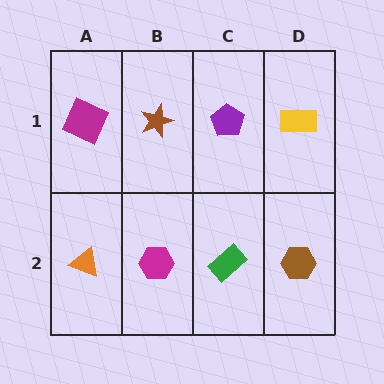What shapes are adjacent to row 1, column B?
A magenta hexagon (row 2, column B), a magenta square (row 1, column A), a purple pentagon (row 1, column C).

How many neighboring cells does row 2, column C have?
3.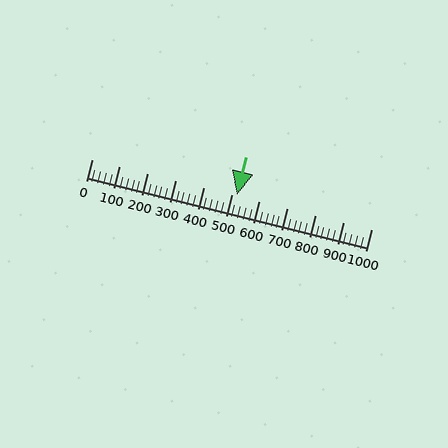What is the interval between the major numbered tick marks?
The major tick marks are spaced 100 units apart.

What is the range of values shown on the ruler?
The ruler shows values from 0 to 1000.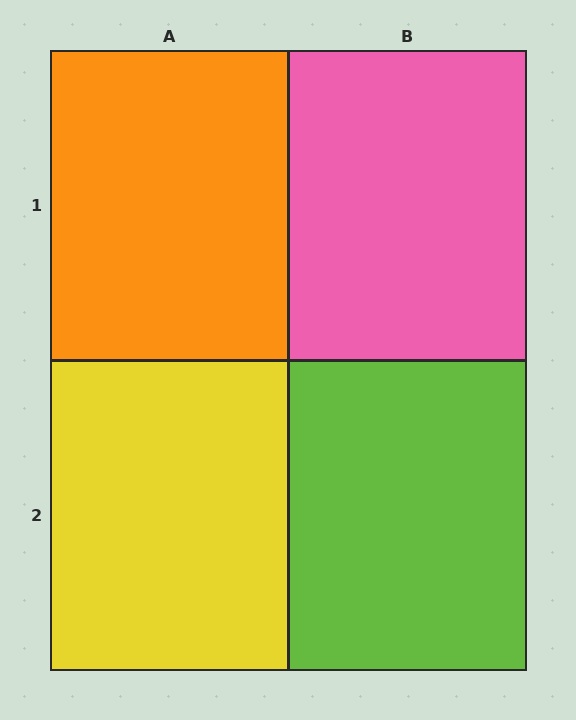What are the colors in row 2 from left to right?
Yellow, lime.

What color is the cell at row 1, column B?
Pink.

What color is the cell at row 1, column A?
Orange.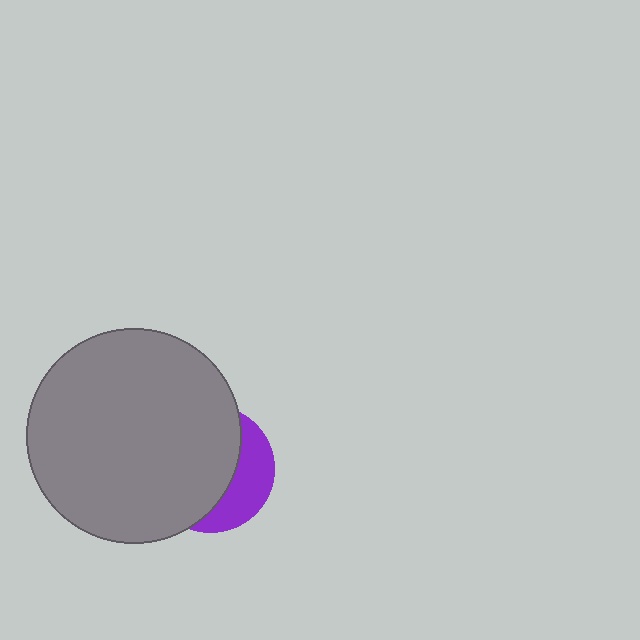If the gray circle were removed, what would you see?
You would see the complete purple circle.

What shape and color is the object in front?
The object in front is a gray circle.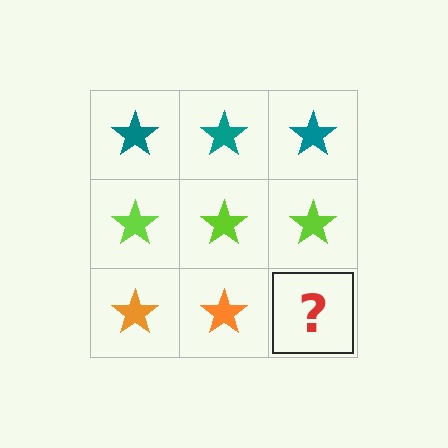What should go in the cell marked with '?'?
The missing cell should contain an orange star.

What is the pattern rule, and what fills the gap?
The rule is that each row has a consistent color. The gap should be filled with an orange star.